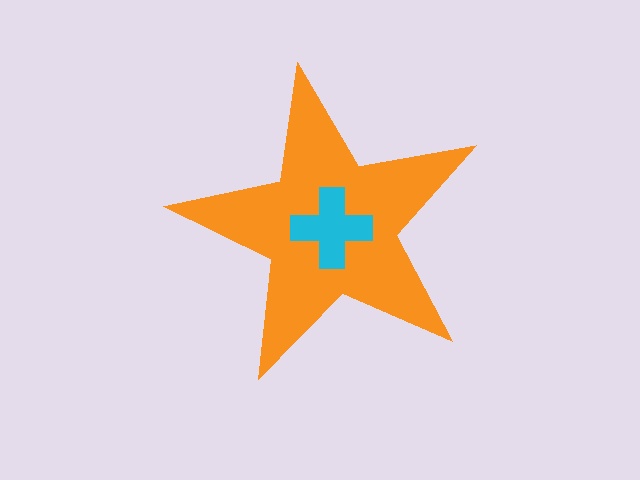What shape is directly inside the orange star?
The cyan cross.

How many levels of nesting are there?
2.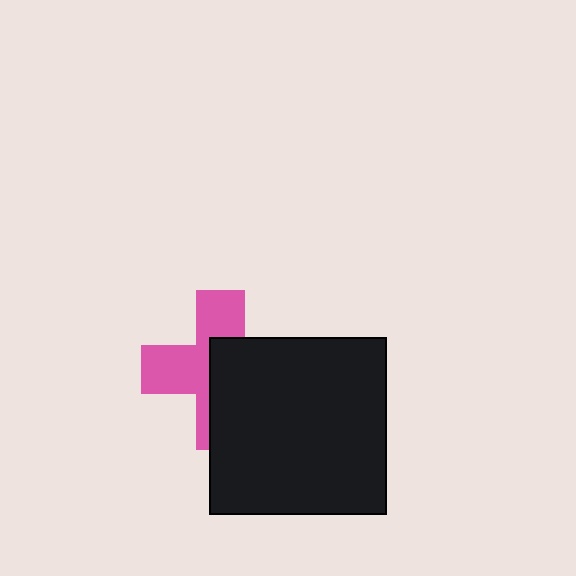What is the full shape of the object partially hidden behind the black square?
The partially hidden object is a pink cross.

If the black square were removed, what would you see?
You would see the complete pink cross.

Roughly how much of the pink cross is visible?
About half of it is visible (roughly 49%).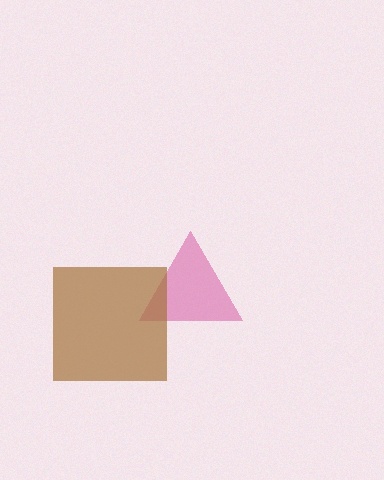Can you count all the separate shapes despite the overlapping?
Yes, there are 2 separate shapes.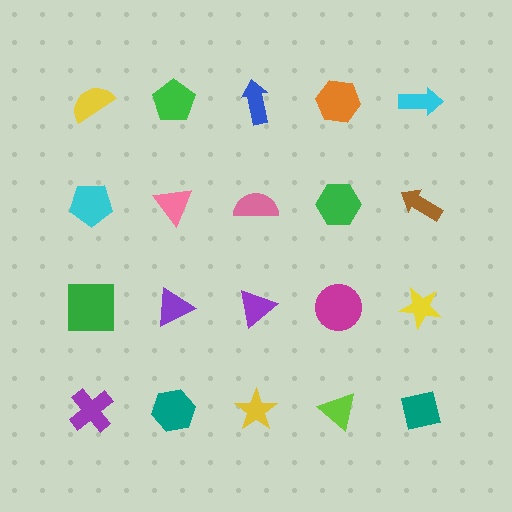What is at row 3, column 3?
A purple triangle.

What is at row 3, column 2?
A purple triangle.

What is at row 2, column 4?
A green hexagon.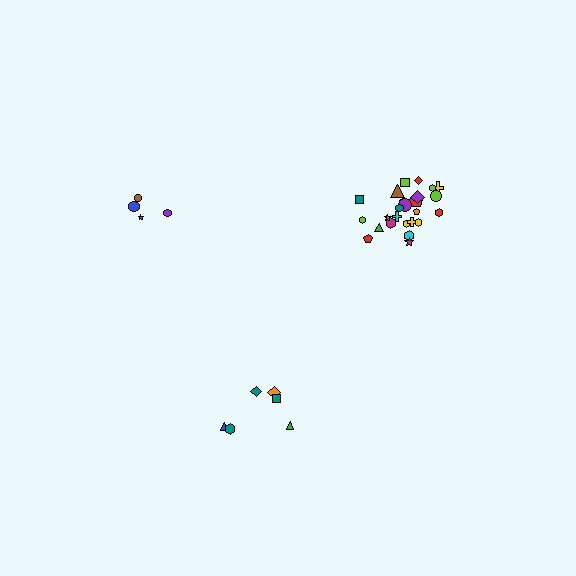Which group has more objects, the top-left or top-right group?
The top-right group.